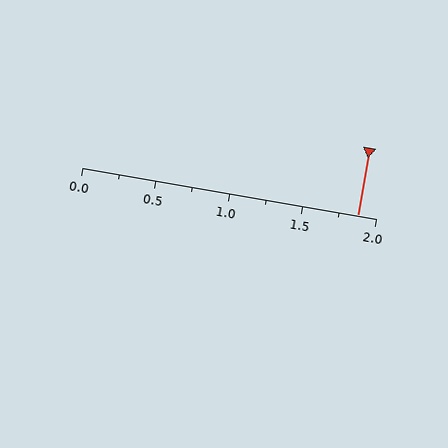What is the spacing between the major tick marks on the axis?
The major ticks are spaced 0.5 apart.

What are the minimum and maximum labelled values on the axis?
The axis runs from 0.0 to 2.0.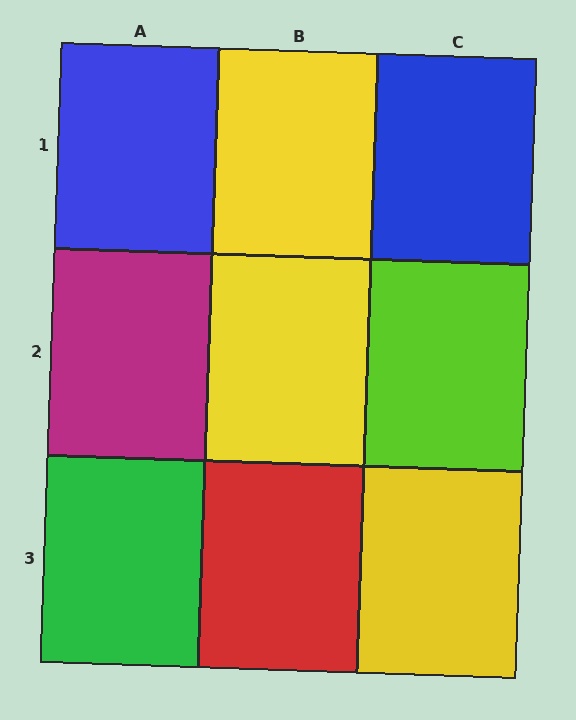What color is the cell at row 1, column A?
Blue.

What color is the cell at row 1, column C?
Blue.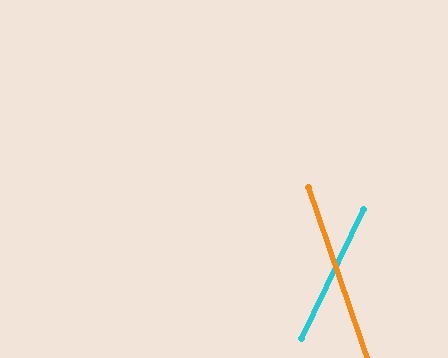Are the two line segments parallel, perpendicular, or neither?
Neither parallel nor perpendicular — they differ by about 45°.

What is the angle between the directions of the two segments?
Approximately 45 degrees.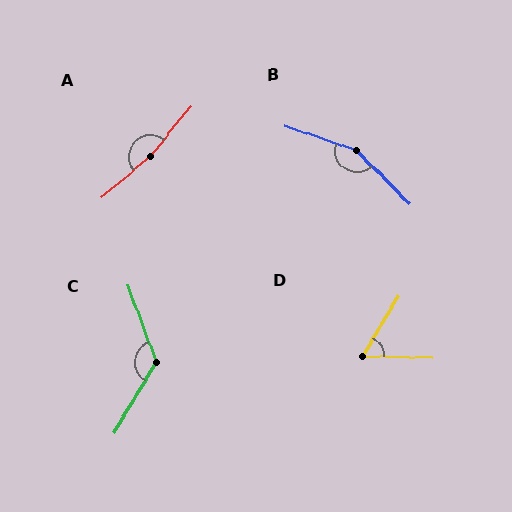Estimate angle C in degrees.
Approximately 129 degrees.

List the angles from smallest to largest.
D (60°), C (129°), B (154°), A (170°).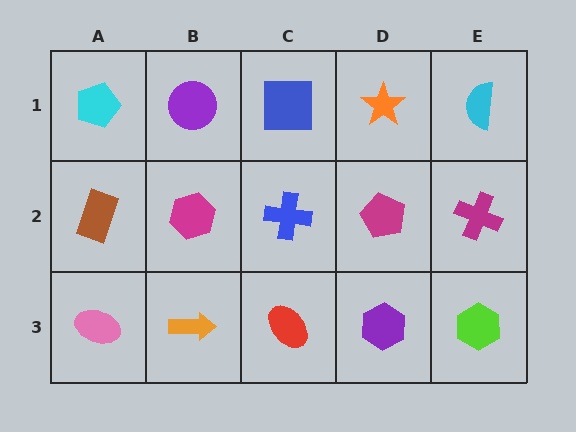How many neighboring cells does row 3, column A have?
2.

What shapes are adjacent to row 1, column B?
A magenta hexagon (row 2, column B), a cyan pentagon (row 1, column A), a blue square (row 1, column C).